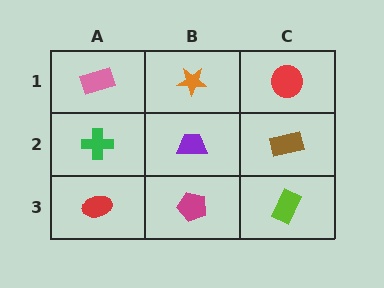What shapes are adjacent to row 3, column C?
A brown rectangle (row 2, column C), a magenta pentagon (row 3, column B).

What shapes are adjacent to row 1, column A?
A green cross (row 2, column A), an orange star (row 1, column B).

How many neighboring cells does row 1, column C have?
2.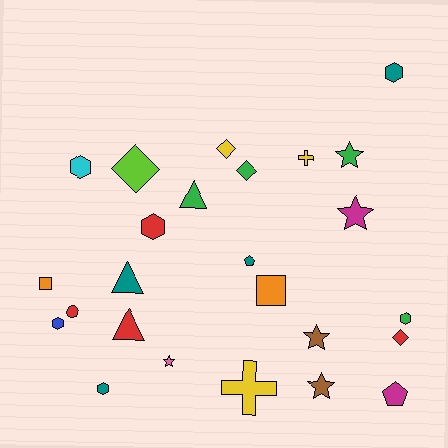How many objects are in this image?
There are 25 objects.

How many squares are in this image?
There are 2 squares.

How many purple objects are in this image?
There are no purple objects.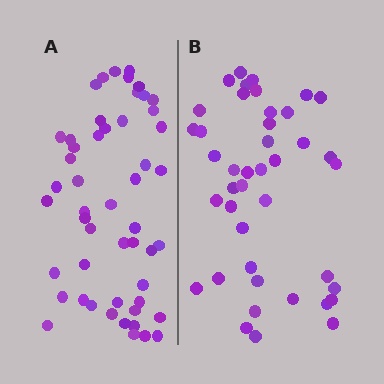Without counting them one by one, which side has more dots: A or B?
Region A (the left region) has more dots.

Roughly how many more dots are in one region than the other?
Region A has roughly 8 or so more dots than region B.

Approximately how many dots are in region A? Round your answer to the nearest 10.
About 50 dots. (The exact count is 51, which rounds to 50.)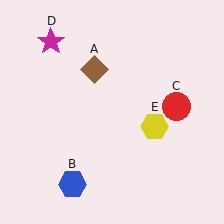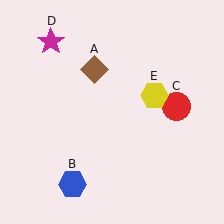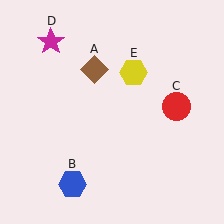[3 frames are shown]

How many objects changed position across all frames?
1 object changed position: yellow hexagon (object E).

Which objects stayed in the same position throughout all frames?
Brown diamond (object A) and blue hexagon (object B) and red circle (object C) and magenta star (object D) remained stationary.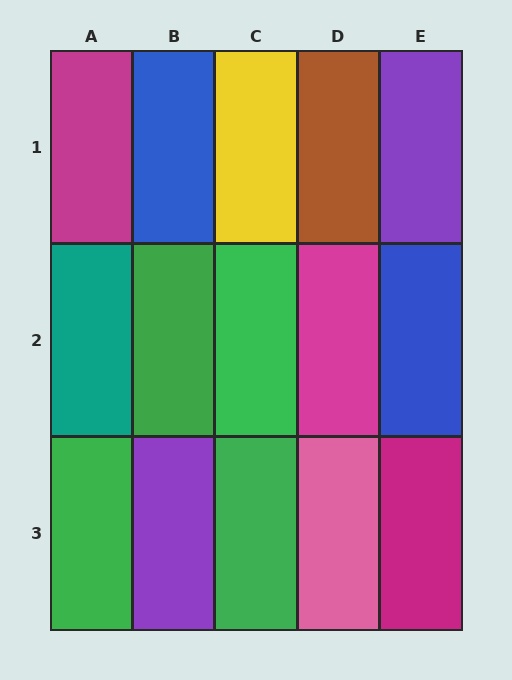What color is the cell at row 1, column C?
Yellow.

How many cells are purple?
2 cells are purple.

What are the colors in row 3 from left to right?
Green, purple, green, pink, magenta.